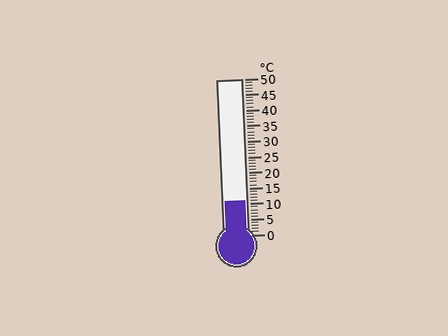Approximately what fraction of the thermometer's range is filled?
The thermometer is filled to approximately 20% of its range.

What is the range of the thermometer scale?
The thermometer scale ranges from 0°C to 50°C.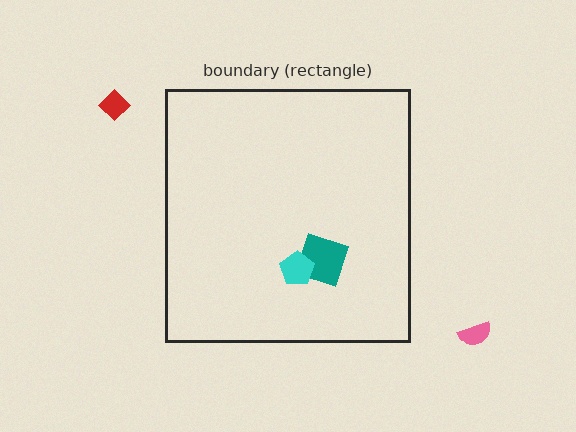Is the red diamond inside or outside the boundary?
Outside.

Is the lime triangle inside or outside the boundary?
Inside.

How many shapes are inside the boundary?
3 inside, 2 outside.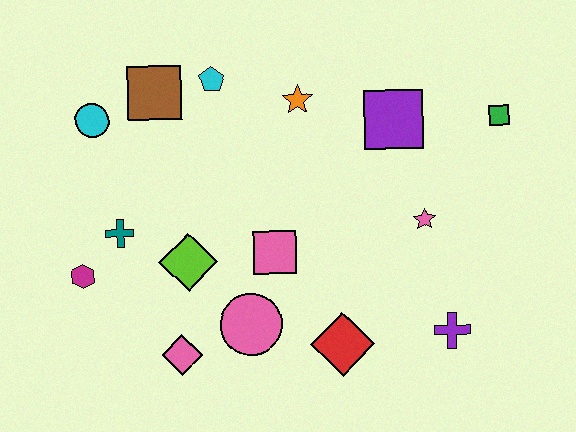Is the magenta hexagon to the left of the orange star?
Yes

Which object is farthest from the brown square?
The purple cross is farthest from the brown square.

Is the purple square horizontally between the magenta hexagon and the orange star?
No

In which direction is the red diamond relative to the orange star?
The red diamond is below the orange star.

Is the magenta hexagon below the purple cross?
No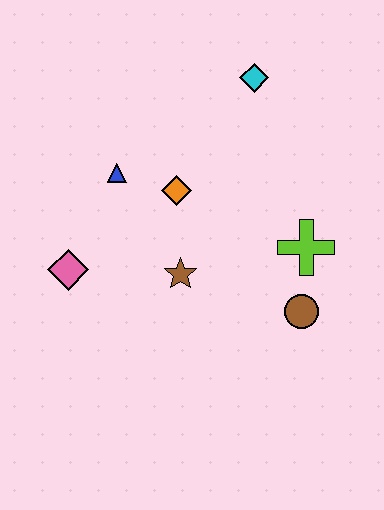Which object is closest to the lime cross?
The brown circle is closest to the lime cross.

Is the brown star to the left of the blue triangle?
No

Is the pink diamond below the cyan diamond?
Yes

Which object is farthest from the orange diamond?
The brown circle is farthest from the orange diamond.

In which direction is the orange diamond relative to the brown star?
The orange diamond is above the brown star.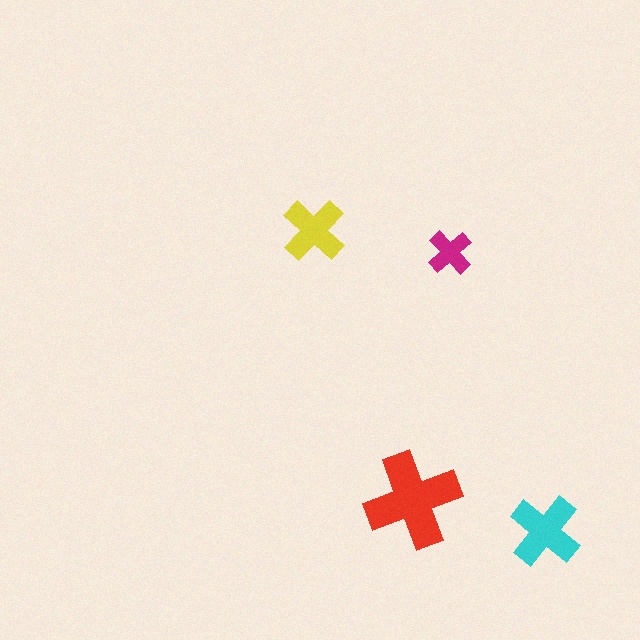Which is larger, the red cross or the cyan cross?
The red one.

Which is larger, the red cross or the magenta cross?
The red one.